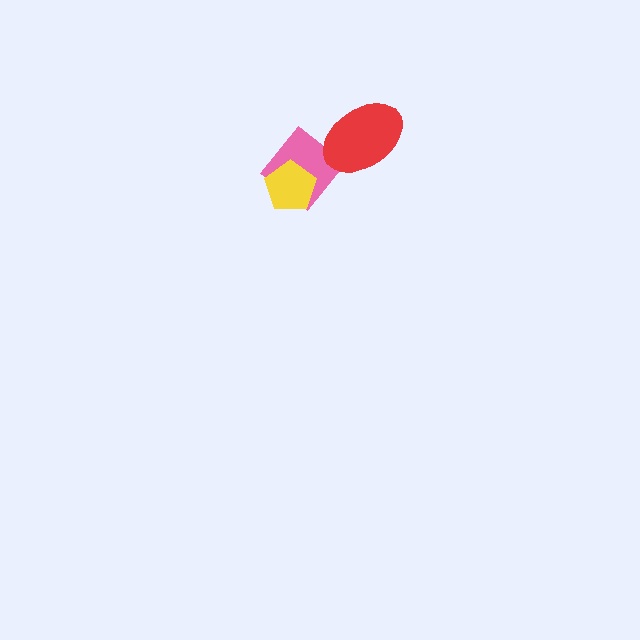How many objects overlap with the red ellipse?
0 objects overlap with the red ellipse.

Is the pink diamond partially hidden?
Yes, it is partially covered by another shape.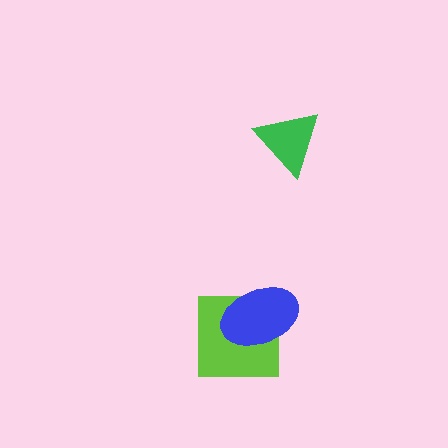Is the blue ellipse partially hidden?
No, no other shape covers it.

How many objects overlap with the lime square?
1 object overlaps with the lime square.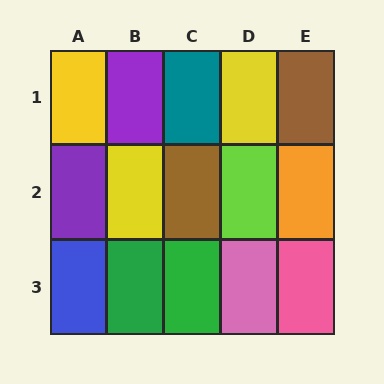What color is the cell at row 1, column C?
Teal.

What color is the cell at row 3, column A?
Blue.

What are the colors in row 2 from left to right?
Purple, yellow, brown, lime, orange.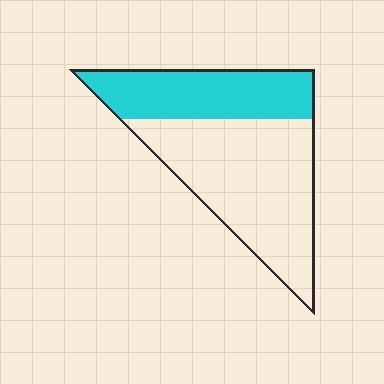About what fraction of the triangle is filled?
About three eighths (3/8).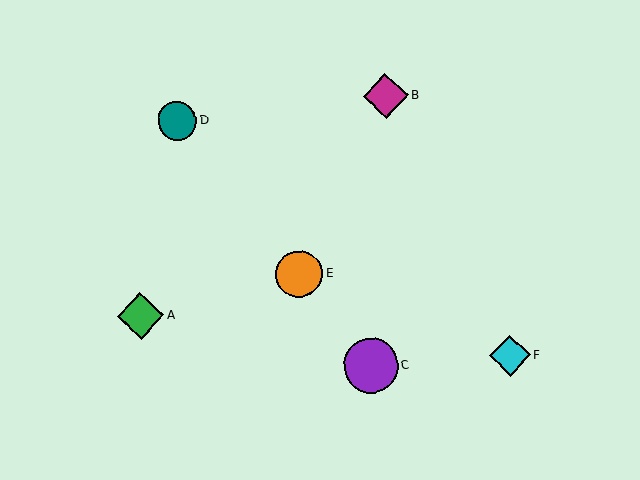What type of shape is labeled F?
Shape F is a cyan diamond.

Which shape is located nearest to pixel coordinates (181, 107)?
The teal circle (labeled D) at (177, 121) is nearest to that location.